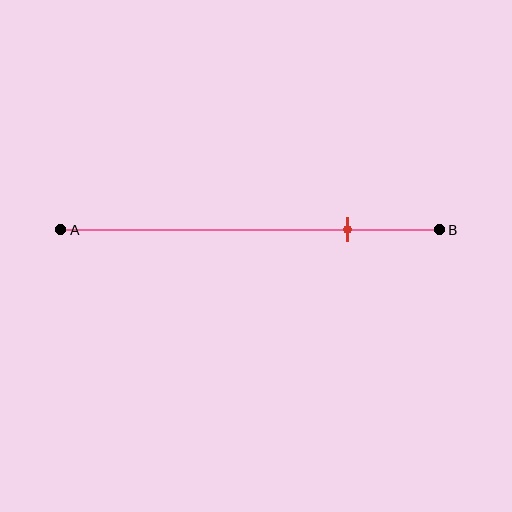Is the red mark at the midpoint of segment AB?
No, the mark is at about 75% from A, not at the 50% midpoint.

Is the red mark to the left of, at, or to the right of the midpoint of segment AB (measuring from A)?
The red mark is to the right of the midpoint of segment AB.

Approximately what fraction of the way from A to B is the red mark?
The red mark is approximately 75% of the way from A to B.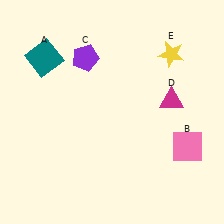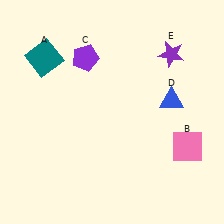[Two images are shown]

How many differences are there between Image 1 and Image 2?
There are 2 differences between the two images.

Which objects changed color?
D changed from magenta to blue. E changed from yellow to purple.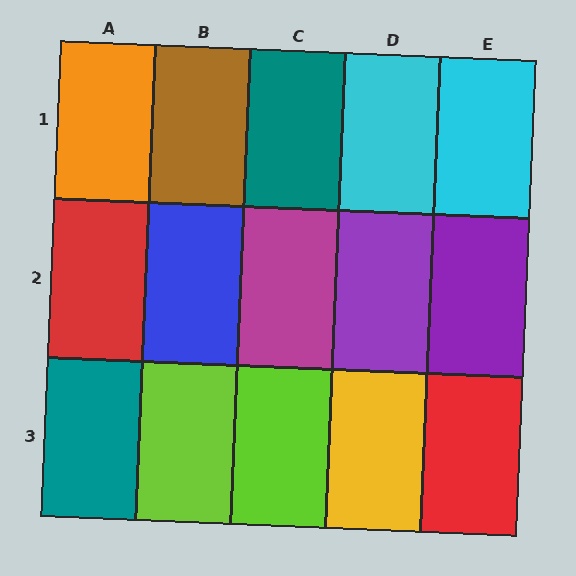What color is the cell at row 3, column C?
Lime.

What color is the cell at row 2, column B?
Blue.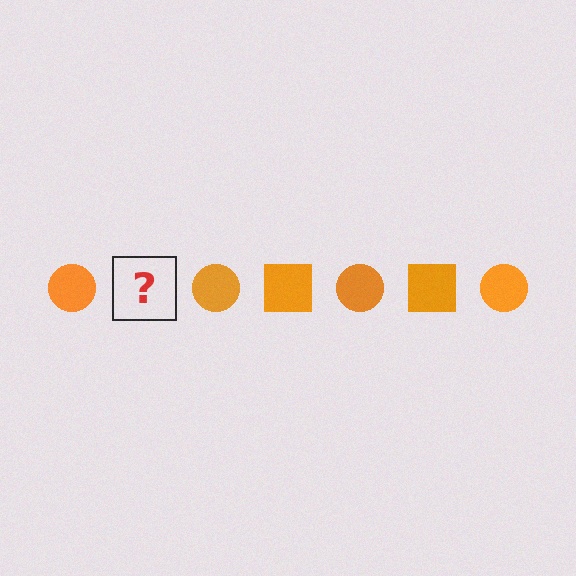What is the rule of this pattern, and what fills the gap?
The rule is that the pattern cycles through circle, square shapes in orange. The gap should be filled with an orange square.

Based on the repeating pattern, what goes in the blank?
The blank should be an orange square.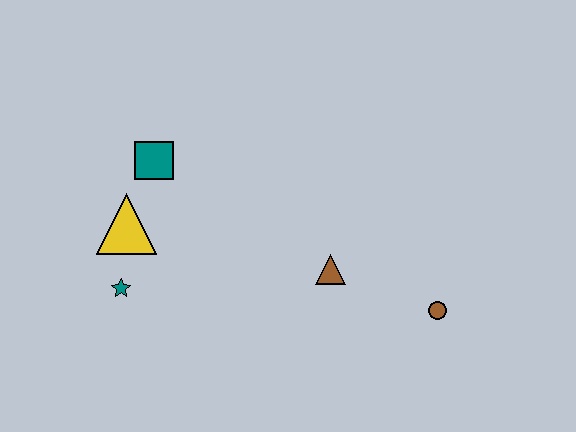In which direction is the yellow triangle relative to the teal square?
The yellow triangle is below the teal square.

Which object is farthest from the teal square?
The brown circle is farthest from the teal square.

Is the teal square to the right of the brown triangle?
No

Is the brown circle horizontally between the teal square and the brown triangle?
No